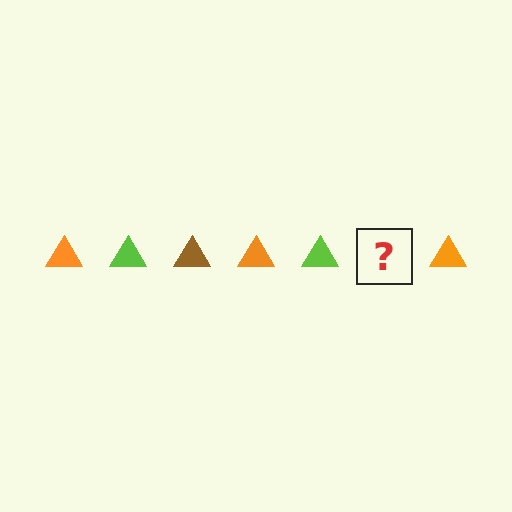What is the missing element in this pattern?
The missing element is a brown triangle.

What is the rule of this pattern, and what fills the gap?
The rule is that the pattern cycles through orange, lime, brown triangles. The gap should be filled with a brown triangle.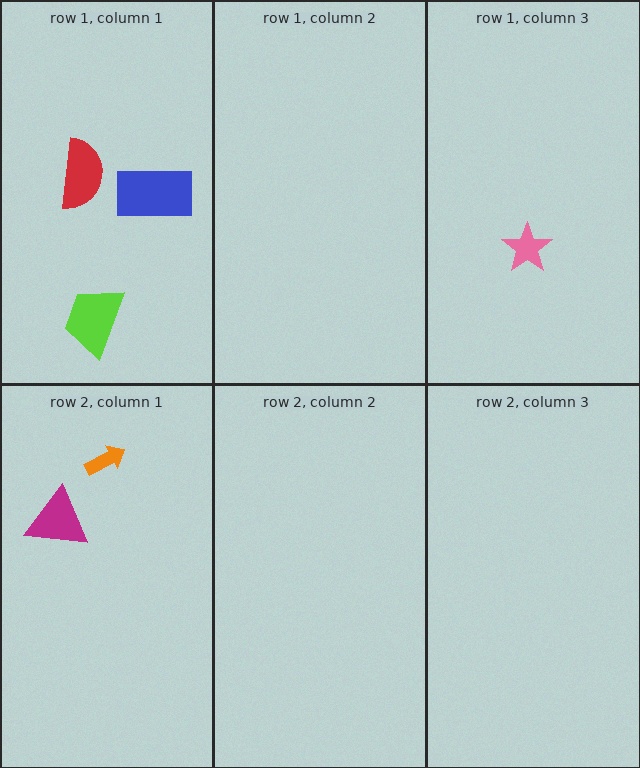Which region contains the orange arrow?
The row 2, column 1 region.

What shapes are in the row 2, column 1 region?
The orange arrow, the magenta triangle.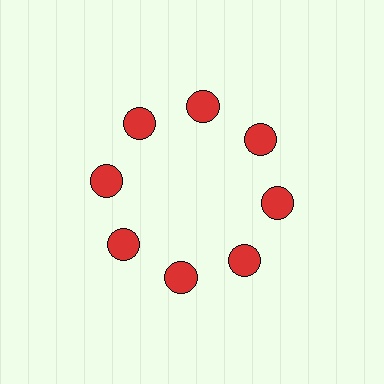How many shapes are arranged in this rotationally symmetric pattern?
There are 8 shapes, arranged in 8 groups of 1.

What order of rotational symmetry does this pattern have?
This pattern has 8-fold rotational symmetry.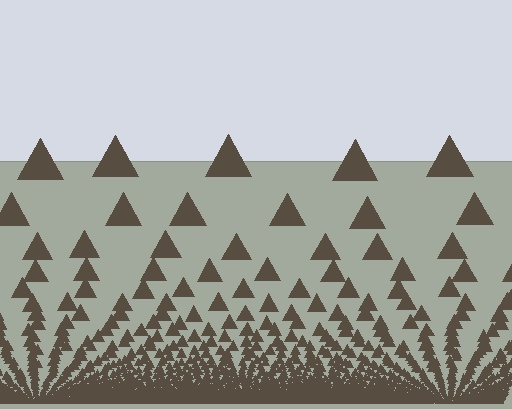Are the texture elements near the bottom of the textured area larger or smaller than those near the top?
Smaller. The gradient is inverted — elements near the bottom are smaller and denser.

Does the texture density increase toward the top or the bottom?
Density increases toward the bottom.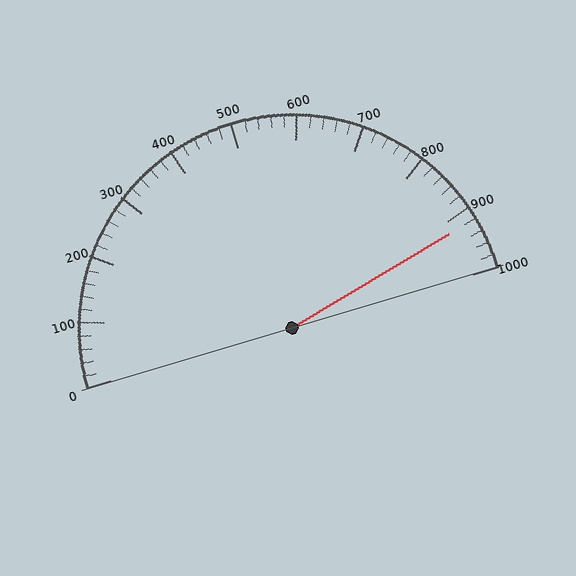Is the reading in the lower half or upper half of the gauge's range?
The reading is in the upper half of the range (0 to 1000).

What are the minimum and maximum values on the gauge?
The gauge ranges from 0 to 1000.